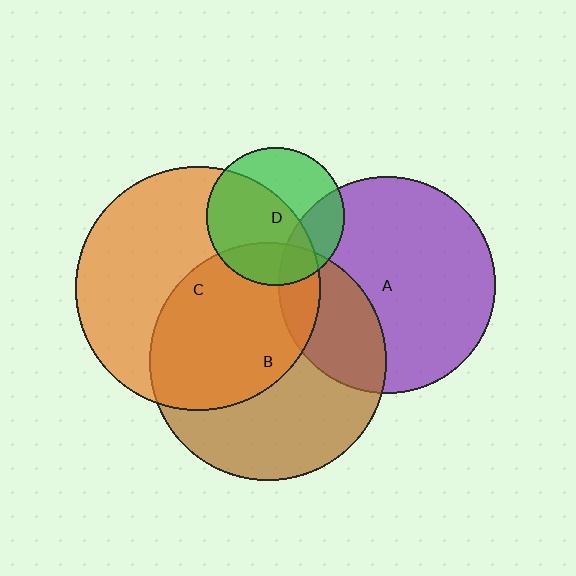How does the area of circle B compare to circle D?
Approximately 2.9 times.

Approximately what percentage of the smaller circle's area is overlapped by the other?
Approximately 10%.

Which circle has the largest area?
Circle C (orange).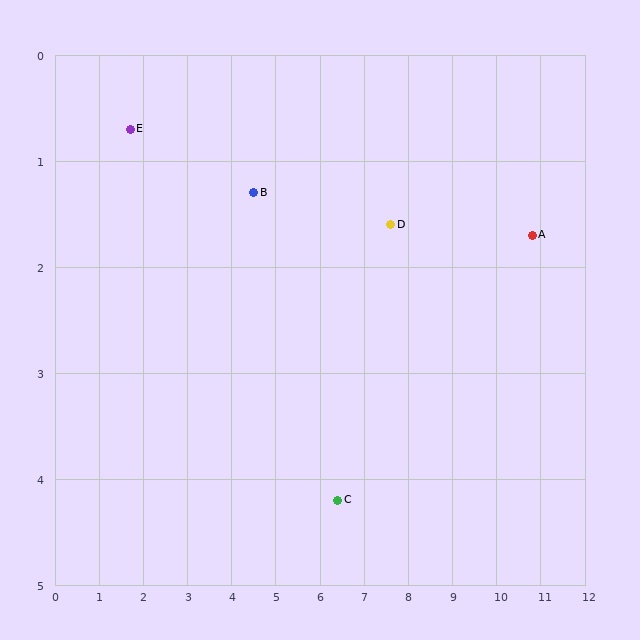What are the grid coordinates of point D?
Point D is at approximately (7.6, 1.6).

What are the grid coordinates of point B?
Point B is at approximately (4.5, 1.3).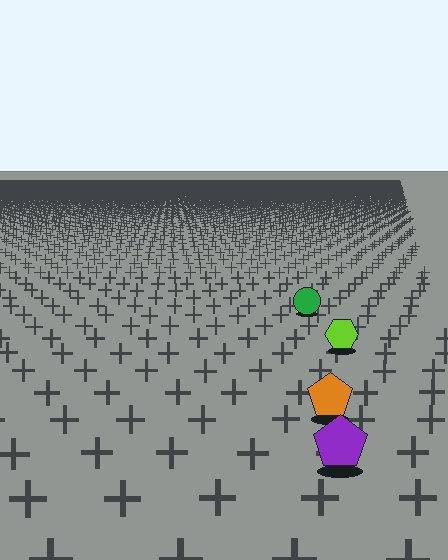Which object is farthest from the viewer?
The green circle is farthest from the viewer. It appears smaller and the ground texture around it is denser.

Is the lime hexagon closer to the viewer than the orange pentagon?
No. The orange pentagon is closer — you can tell from the texture gradient: the ground texture is coarser near it.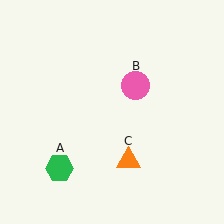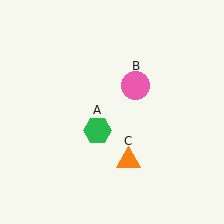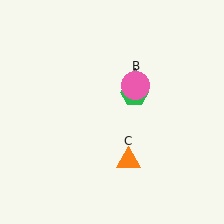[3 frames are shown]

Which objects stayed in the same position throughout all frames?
Pink circle (object B) and orange triangle (object C) remained stationary.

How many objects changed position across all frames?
1 object changed position: green hexagon (object A).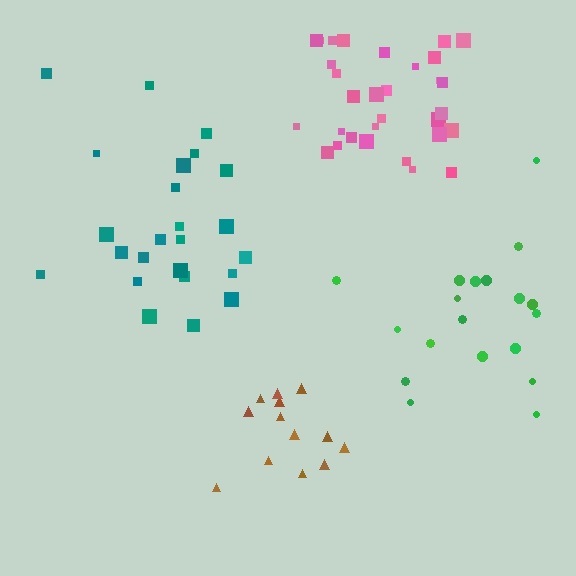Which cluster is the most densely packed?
Brown.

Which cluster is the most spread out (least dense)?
Green.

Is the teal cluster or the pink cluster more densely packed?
Pink.